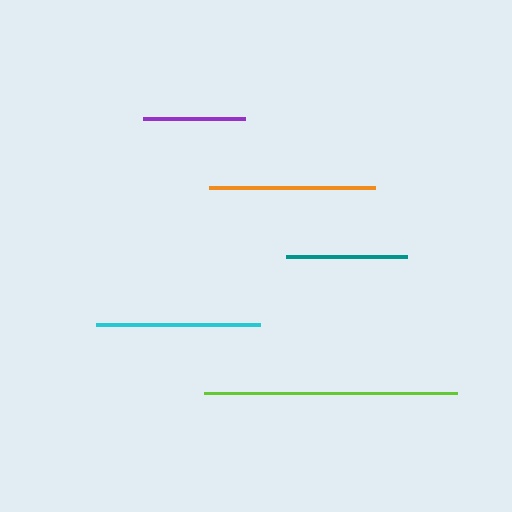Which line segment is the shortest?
The purple line is the shortest at approximately 102 pixels.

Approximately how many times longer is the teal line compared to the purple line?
The teal line is approximately 1.2 times the length of the purple line.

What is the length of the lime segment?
The lime segment is approximately 253 pixels long.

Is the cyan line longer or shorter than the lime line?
The lime line is longer than the cyan line.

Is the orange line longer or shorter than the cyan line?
The orange line is longer than the cyan line.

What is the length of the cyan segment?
The cyan segment is approximately 164 pixels long.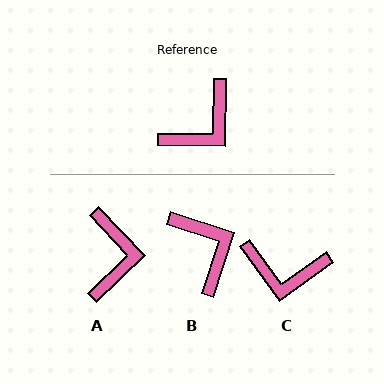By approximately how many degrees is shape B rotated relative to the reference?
Approximately 72 degrees counter-clockwise.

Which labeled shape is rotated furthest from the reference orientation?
B, about 72 degrees away.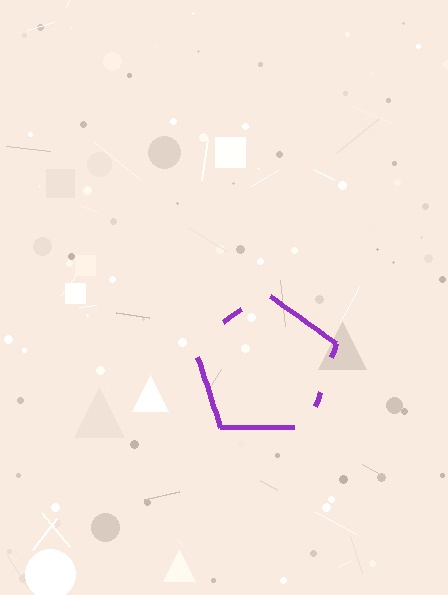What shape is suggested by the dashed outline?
The dashed outline suggests a pentagon.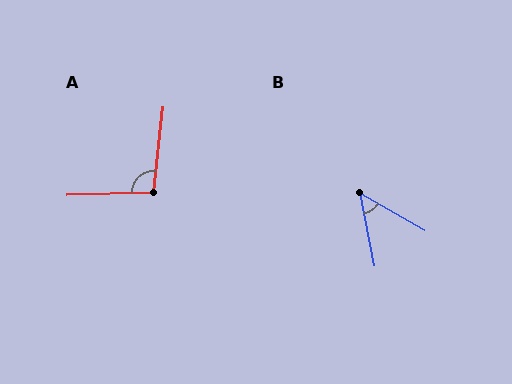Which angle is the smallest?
B, at approximately 49 degrees.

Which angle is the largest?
A, at approximately 98 degrees.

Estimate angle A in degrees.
Approximately 98 degrees.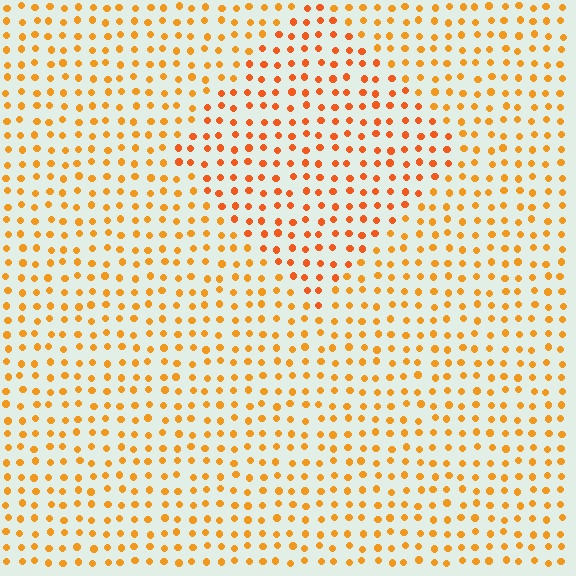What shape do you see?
I see a diamond.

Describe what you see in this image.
The image is filled with small orange elements in a uniform arrangement. A diamond-shaped region is visible where the elements are tinted to a slightly different hue, forming a subtle color boundary.